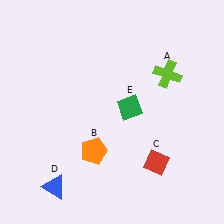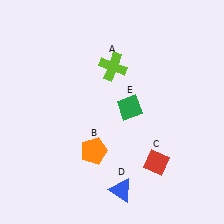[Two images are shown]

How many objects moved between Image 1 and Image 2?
2 objects moved between the two images.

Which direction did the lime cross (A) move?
The lime cross (A) moved left.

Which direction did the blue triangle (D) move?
The blue triangle (D) moved right.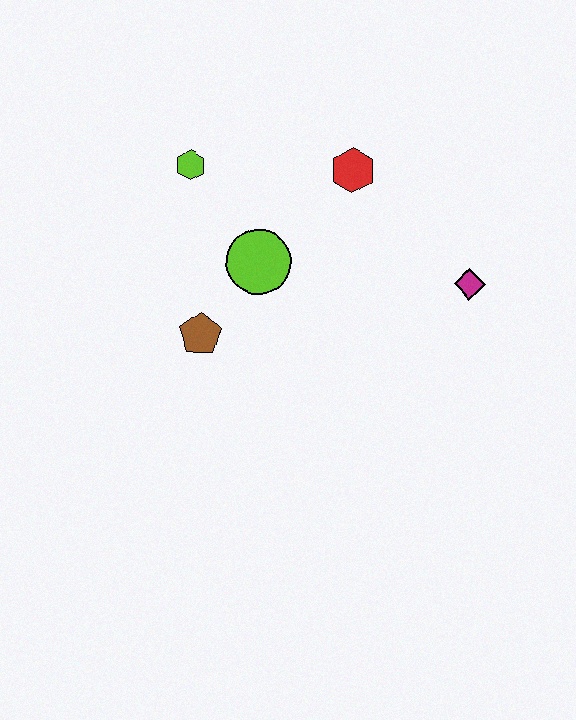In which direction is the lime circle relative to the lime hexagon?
The lime circle is below the lime hexagon.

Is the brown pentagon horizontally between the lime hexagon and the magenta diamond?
Yes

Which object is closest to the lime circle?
The brown pentagon is closest to the lime circle.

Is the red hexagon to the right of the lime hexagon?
Yes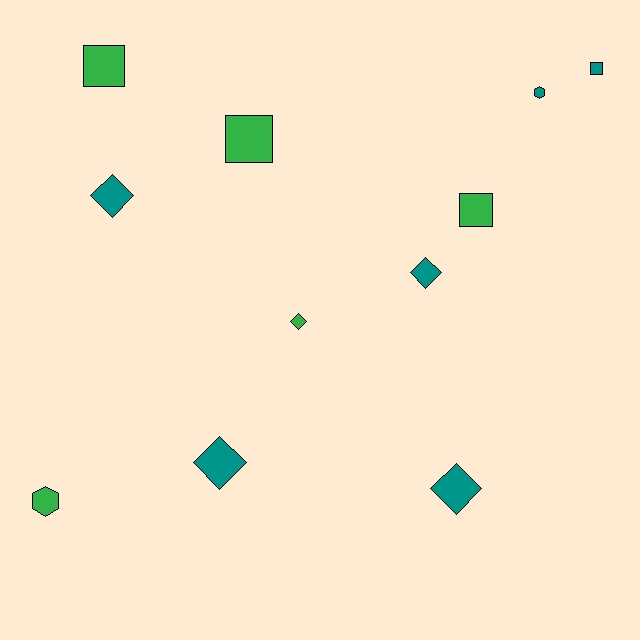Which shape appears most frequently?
Diamond, with 5 objects.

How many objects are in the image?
There are 11 objects.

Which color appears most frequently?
Teal, with 6 objects.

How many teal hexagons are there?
There is 1 teal hexagon.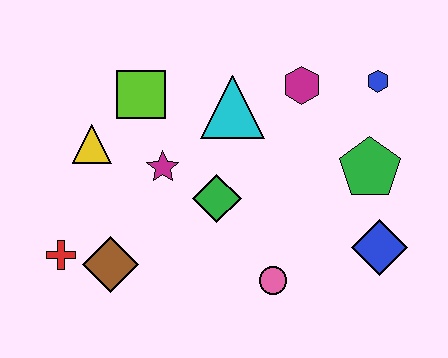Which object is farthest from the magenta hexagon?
The red cross is farthest from the magenta hexagon.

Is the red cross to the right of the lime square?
No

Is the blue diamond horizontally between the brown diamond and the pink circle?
No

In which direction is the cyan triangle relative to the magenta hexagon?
The cyan triangle is to the left of the magenta hexagon.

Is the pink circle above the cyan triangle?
No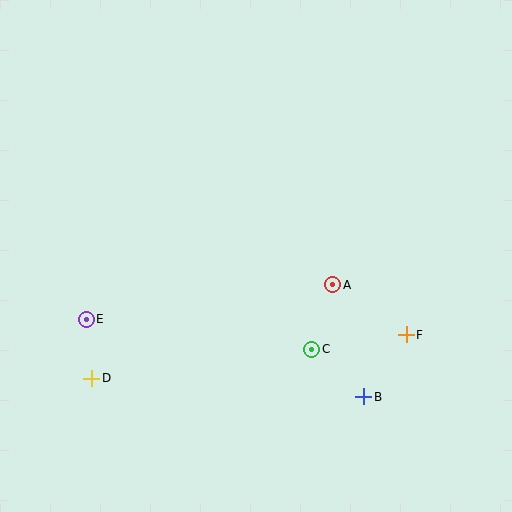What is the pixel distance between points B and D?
The distance between B and D is 272 pixels.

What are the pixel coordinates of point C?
Point C is at (312, 350).